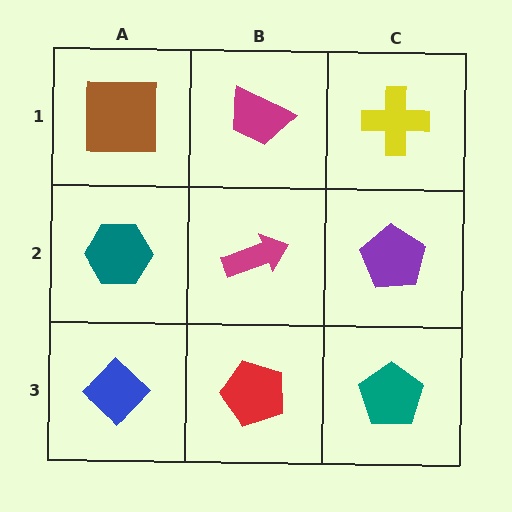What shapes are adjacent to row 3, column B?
A magenta arrow (row 2, column B), a blue diamond (row 3, column A), a teal pentagon (row 3, column C).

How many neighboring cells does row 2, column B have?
4.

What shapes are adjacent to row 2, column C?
A yellow cross (row 1, column C), a teal pentagon (row 3, column C), a magenta arrow (row 2, column B).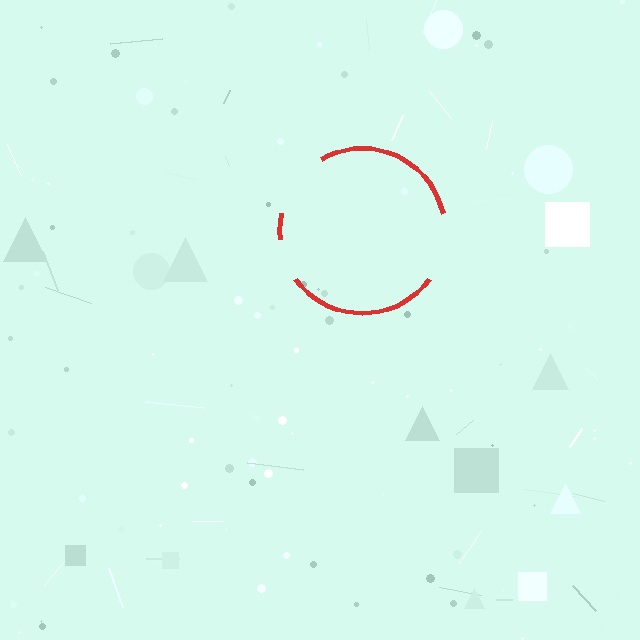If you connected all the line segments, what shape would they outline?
They would outline a circle.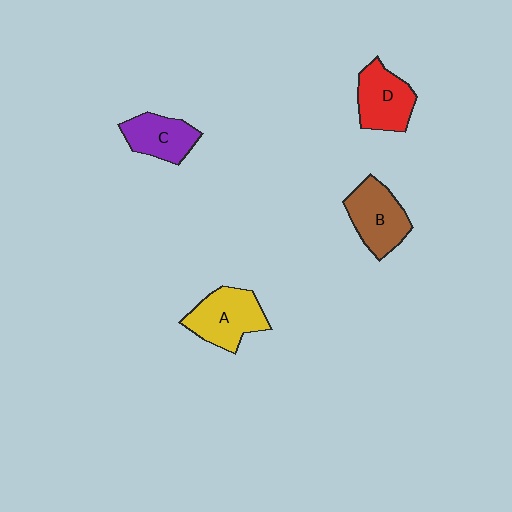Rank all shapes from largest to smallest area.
From largest to smallest: A (yellow), B (brown), D (red), C (purple).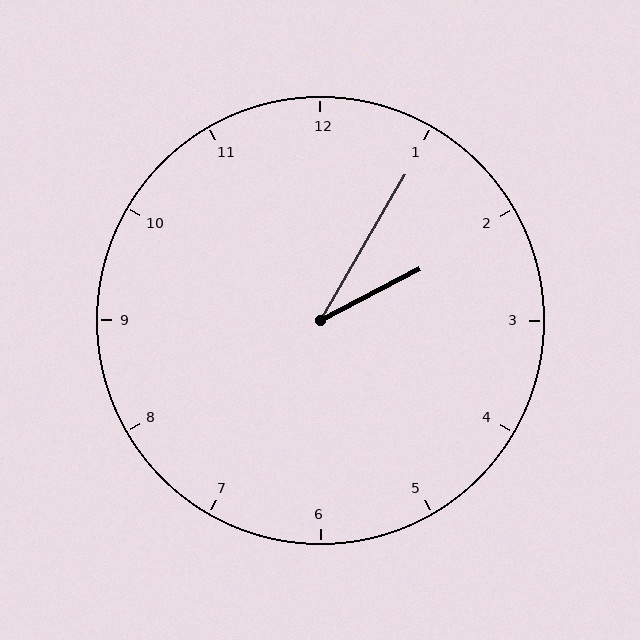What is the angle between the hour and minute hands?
Approximately 32 degrees.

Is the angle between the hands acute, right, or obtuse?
It is acute.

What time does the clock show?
2:05.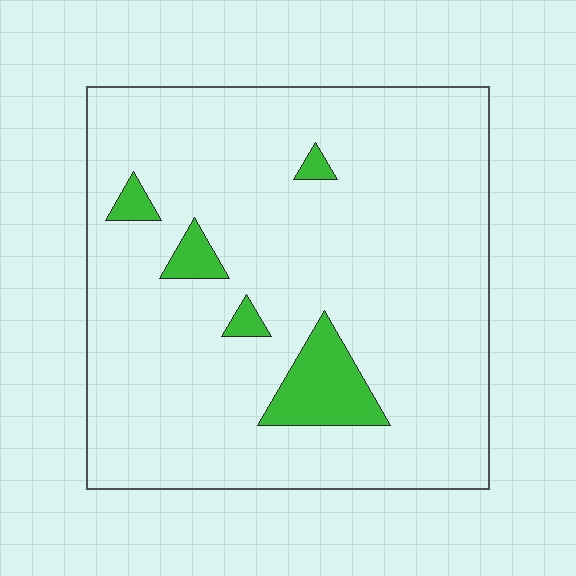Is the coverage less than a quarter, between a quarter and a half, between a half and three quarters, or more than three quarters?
Less than a quarter.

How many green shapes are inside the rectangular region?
5.